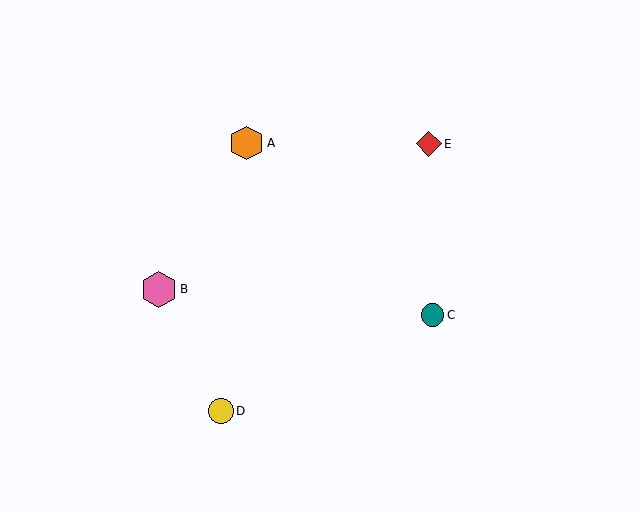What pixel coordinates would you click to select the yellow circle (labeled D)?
Click at (221, 411) to select the yellow circle D.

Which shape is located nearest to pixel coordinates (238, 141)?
The orange hexagon (labeled A) at (247, 143) is nearest to that location.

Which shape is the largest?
The pink hexagon (labeled B) is the largest.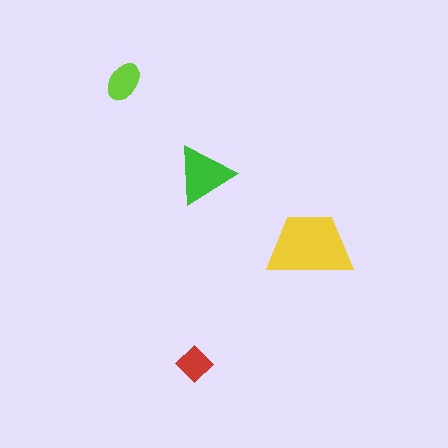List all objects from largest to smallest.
The yellow trapezoid, the green triangle, the lime ellipse, the red diamond.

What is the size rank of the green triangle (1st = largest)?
2nd.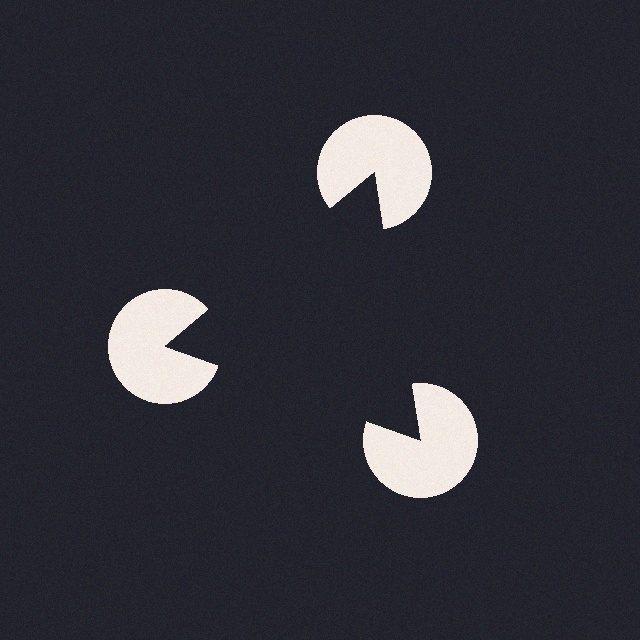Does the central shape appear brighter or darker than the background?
It typically appears slightly darker than the background, even though no actual brightness change is drawn.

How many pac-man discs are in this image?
There are 3 — one at each vertex of the illusory triangle.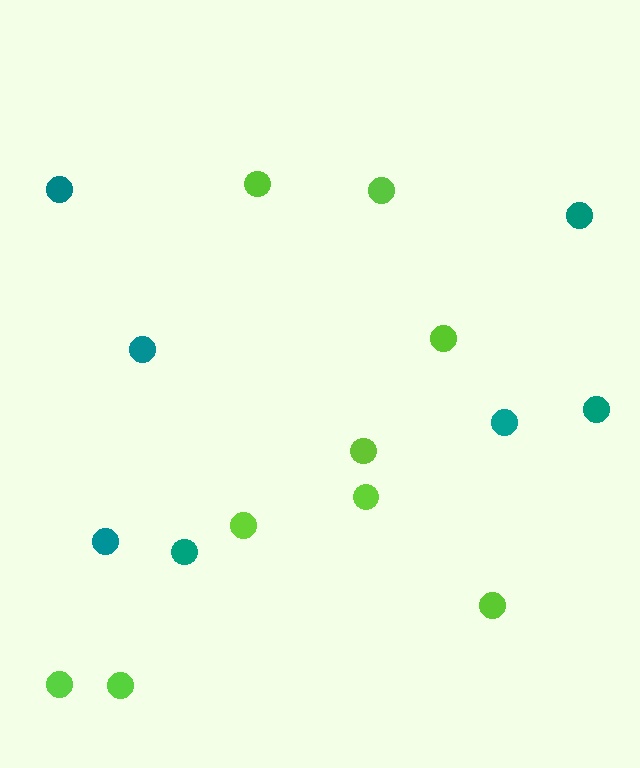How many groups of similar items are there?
There are 2 groups: one group of lime circles (9) and one group of teal circles (7).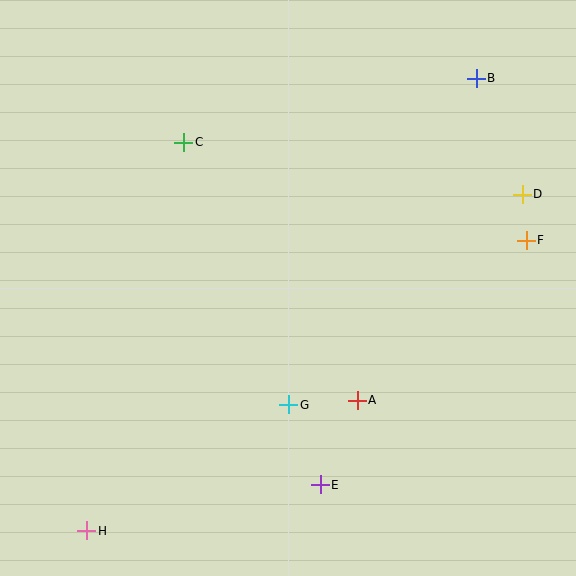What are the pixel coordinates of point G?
Point G is at (289, 405).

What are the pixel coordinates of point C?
Point C is at (184, 142).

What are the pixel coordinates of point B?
Point B is at (476, 78).